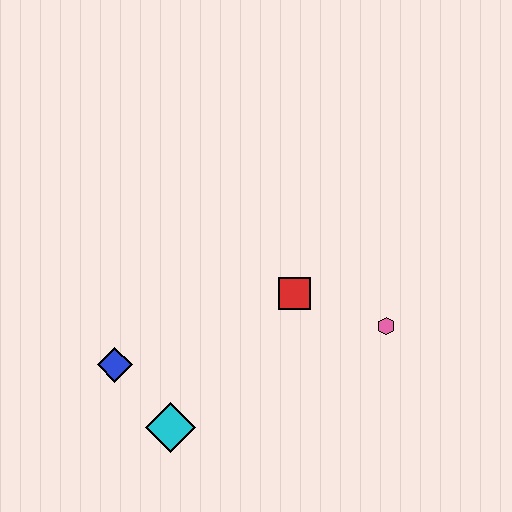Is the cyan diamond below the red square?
Yes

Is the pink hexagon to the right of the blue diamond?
Yes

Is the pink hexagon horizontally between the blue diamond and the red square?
No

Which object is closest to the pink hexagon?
The red square is closest to the pink hexagon.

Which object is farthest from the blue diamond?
The pink hexagon is farthest from the blue diamond.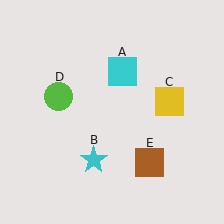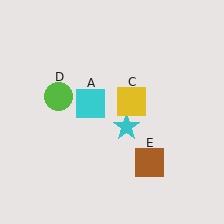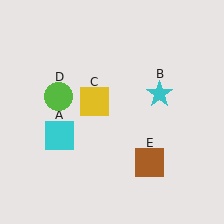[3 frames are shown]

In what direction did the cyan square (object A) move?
The cyan square (object A) moved down and to the left.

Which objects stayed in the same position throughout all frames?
Lime circle (object D) and brown square (object E) remained stationary.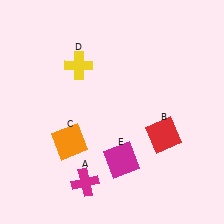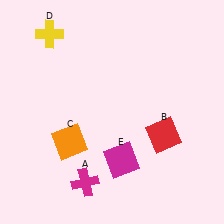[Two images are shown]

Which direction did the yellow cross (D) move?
The yellow cross (D) moved up.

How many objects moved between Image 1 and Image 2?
1 object moved between the two images.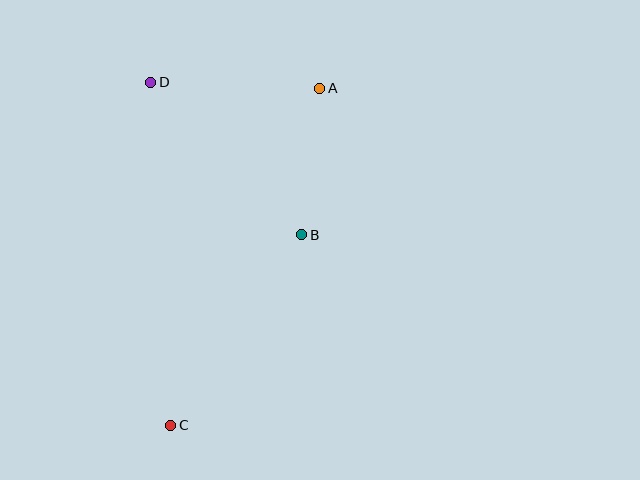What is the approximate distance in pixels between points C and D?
The distance between C and D is approximately 344 pixels.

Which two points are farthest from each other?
Points A and C are farthest from each other.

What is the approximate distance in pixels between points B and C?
The distance between B and C is approximately 231 pixels.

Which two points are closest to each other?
Points A and B are closest to each other.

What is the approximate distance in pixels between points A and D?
The distance between A and D is approximately 169 pixels.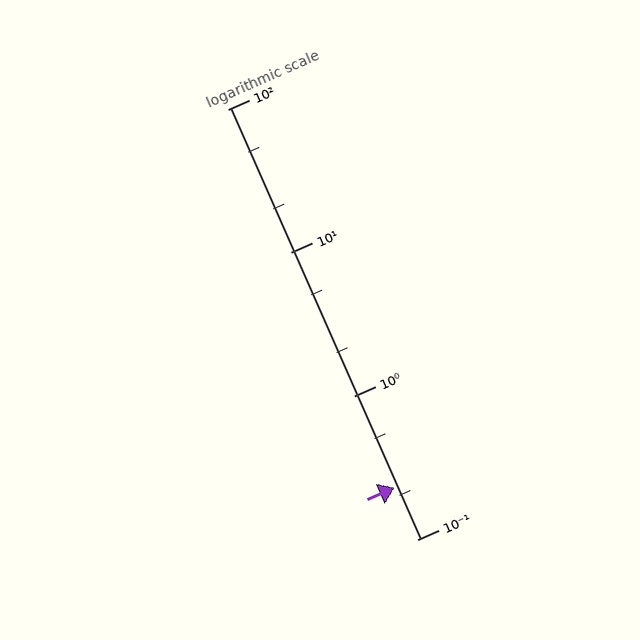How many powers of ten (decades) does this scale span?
The scale spans 3 decades, from 0.1 to 100.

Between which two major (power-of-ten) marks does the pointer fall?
The pointer is between 0.1 and 1.